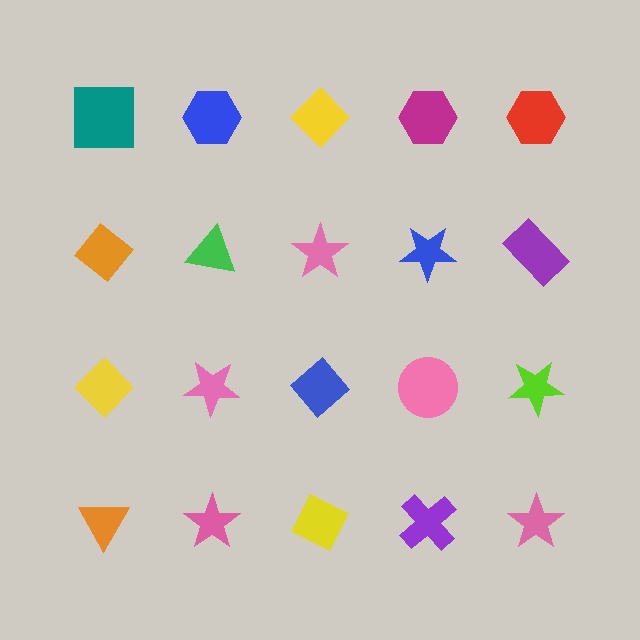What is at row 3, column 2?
A pink star.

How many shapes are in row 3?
5 shapes.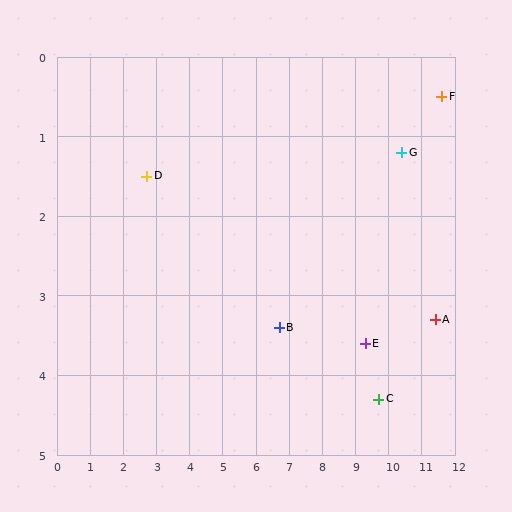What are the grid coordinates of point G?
Point G is at approximately (10.4, 1.2).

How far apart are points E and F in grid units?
Points E and F are about 3.9 grid units apart.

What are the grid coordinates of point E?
Point E is at approximately (9.3, 3.6).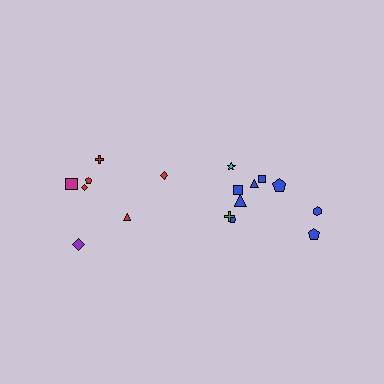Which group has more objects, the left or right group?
The right group.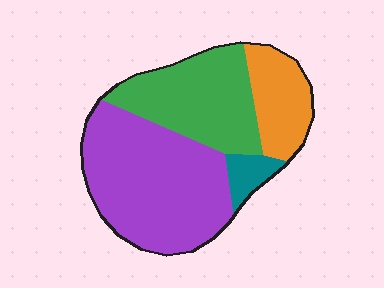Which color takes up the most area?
Purple, at roughly 50%.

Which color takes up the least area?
Teal, at roughly 5%.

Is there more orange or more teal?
Orange.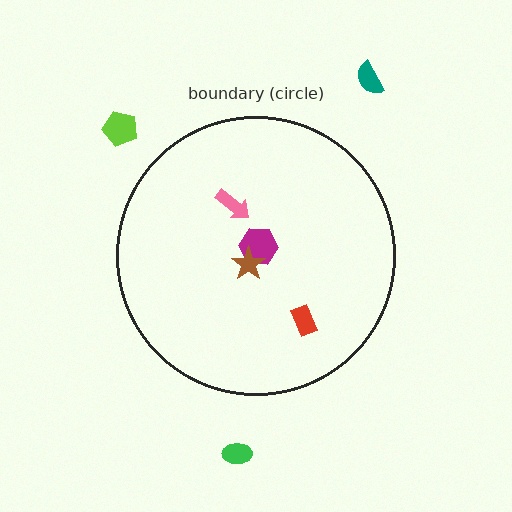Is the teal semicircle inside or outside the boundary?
Outside.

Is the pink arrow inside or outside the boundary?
Inside.